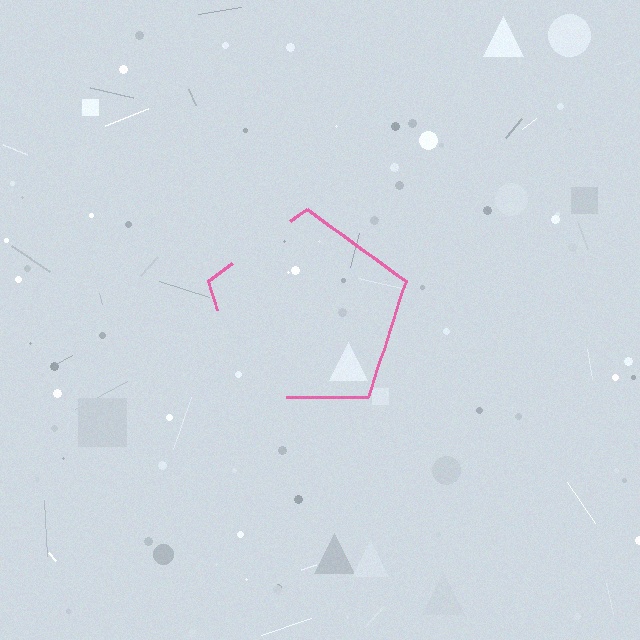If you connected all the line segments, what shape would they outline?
They would outline a pentagon.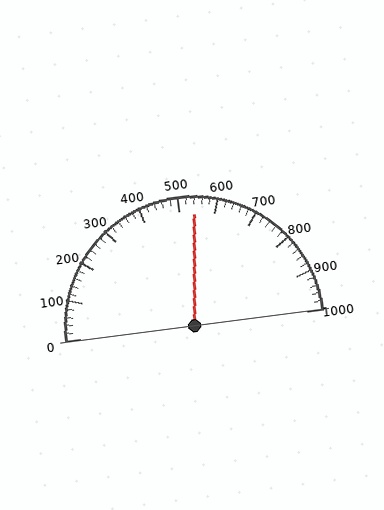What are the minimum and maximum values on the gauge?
The gauge ranges from 0 to 1000.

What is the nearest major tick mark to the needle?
The nearest major tick mark is 500.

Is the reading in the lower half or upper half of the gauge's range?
The reading is in the upper half of the range (0 to 1000).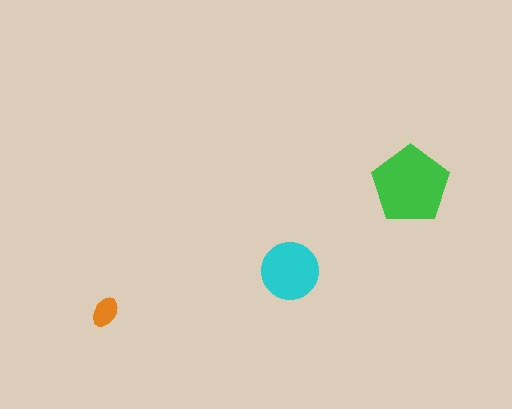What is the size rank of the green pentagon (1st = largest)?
1st.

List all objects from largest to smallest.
The green pentagon, the cyan circle, the orange ellipse.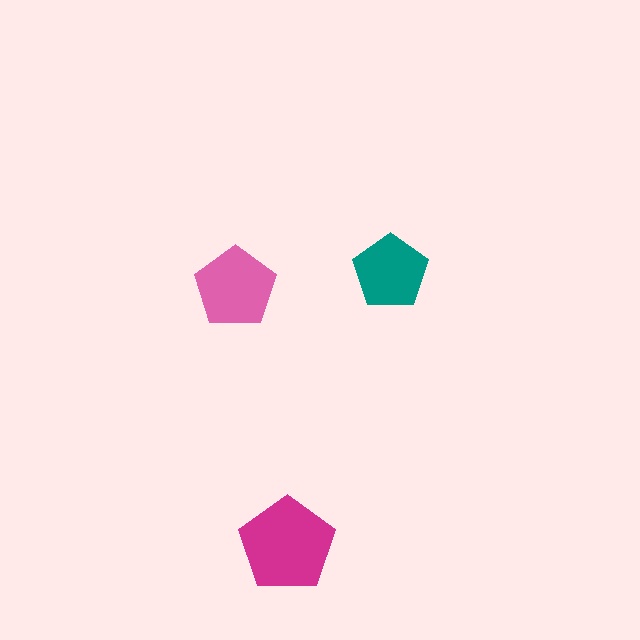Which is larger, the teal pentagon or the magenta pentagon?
The magenta one.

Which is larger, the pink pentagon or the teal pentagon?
The pink one.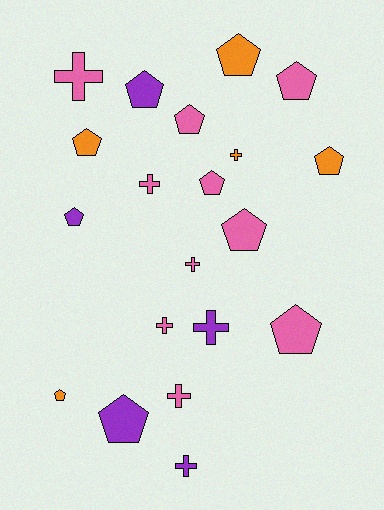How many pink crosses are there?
There are 5 pink crosses.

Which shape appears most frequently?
Pentagon, with 12 objects.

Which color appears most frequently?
Pink, with 10 objects.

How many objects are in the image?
There are 20 objects.